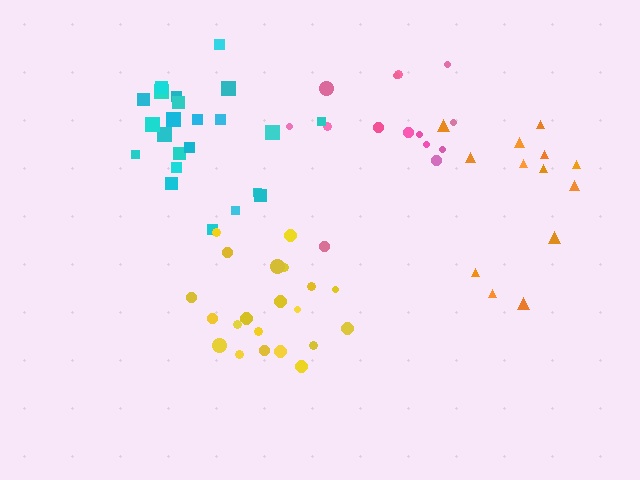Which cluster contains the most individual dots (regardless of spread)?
Cyan (23).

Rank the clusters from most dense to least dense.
yellow, cyan, pink, orange.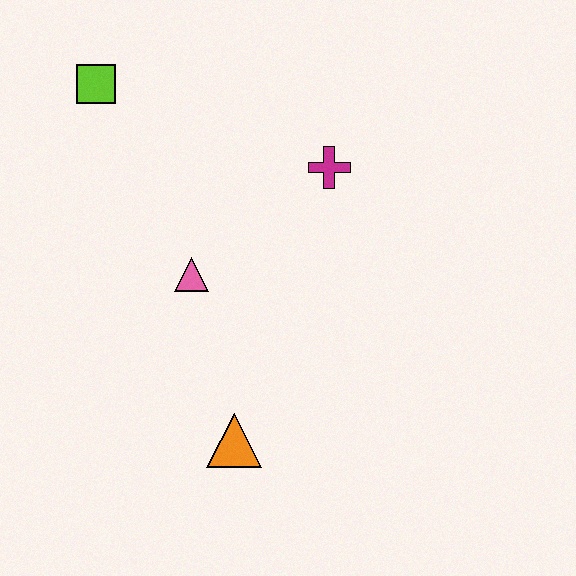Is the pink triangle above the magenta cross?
No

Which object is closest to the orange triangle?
The pink triangle is closest to the orange triangle.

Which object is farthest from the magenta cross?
The orange triangle is farthest from the magenta cross.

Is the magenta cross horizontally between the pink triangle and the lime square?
No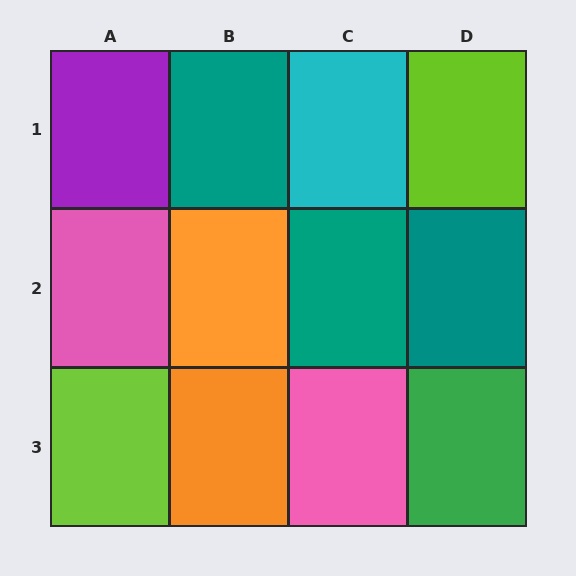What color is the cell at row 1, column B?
Teal.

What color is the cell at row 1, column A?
Purple.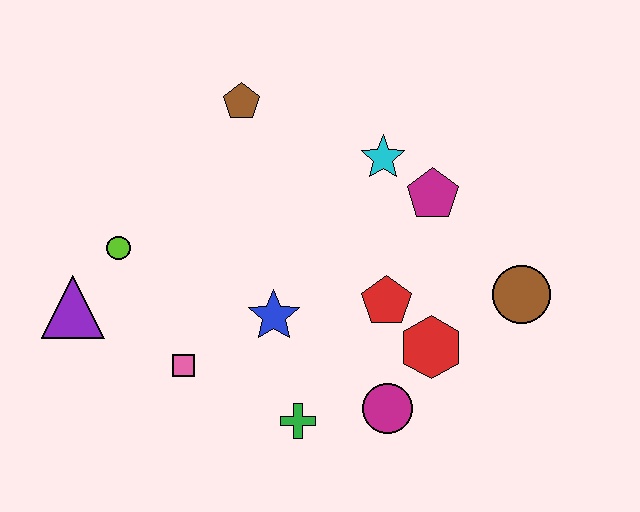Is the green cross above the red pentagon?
No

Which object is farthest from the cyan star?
The purple triangle is farthest from the cyan star.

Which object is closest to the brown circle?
The red hexagon is closest to the brown circle.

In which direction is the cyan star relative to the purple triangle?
The cyan star is to the right of the purple triangle.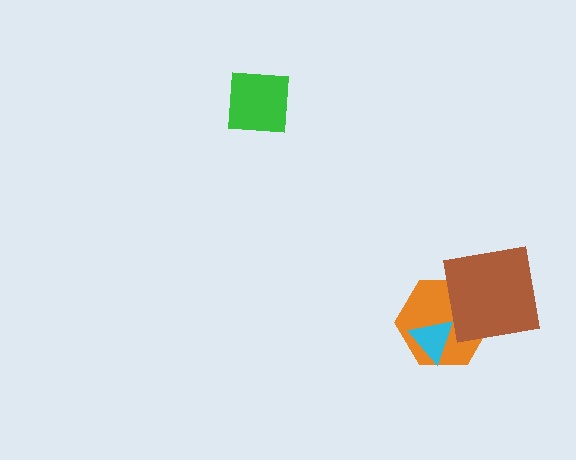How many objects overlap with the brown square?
1 object overlaps with the brown square.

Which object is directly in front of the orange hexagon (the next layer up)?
The cyan triangle is directly in front of the orange hexagon.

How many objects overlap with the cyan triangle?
1 object overlaps with the cyan triangle.